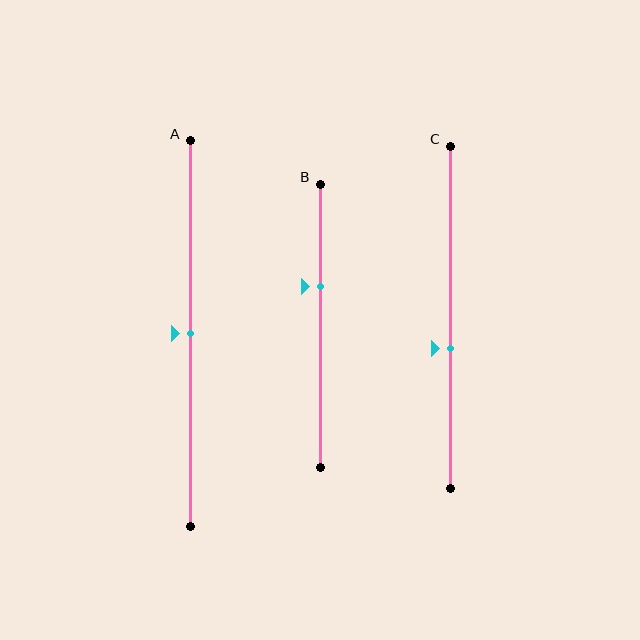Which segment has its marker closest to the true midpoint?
Segment A has its marker closest to the true midpoint.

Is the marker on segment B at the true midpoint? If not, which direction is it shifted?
No, the marker on segment B is shifted upward by about 14% of the segment length.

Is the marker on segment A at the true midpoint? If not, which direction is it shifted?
Yes, the marker on segment A is at the true midpoint.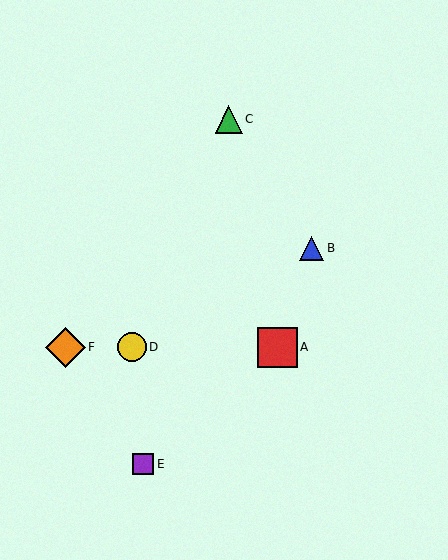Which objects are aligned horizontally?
Objects A, D, F are aligned horizontally.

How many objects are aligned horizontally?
3 objects (A, D, F) are aligned horizontally.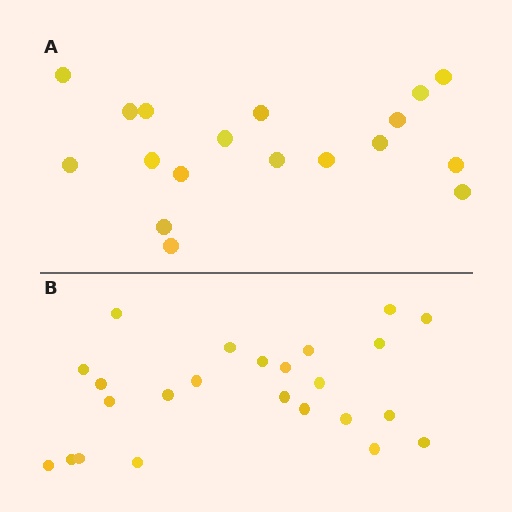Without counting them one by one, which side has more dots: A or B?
Region B (the bottom region) has more dots.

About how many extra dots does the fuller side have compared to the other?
Region B has about 6 more dots than region A.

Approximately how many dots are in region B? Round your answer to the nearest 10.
About 20 dots. (The exact count is 24, which rounds to 20.)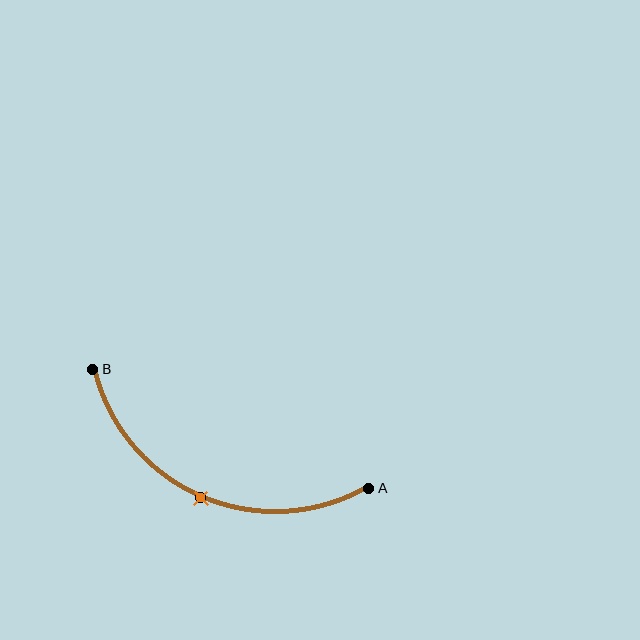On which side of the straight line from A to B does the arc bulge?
The arc bulges below the straight line connecting A and B.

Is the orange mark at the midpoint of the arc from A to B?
Yes. The orange mark lies on the arc at equal arc-length from both A and B — it is the arc midpoint.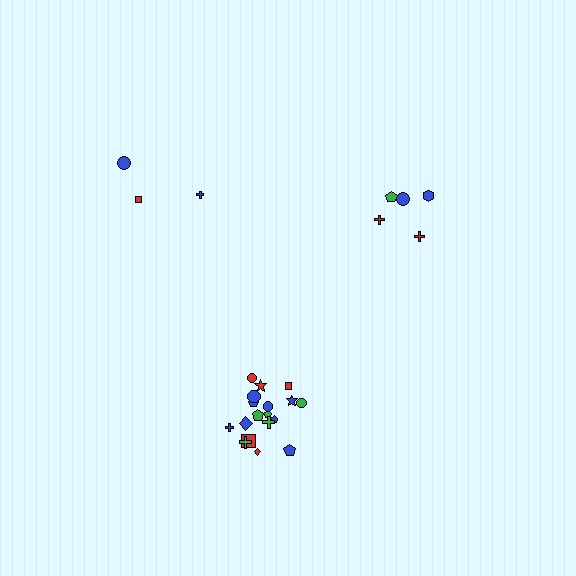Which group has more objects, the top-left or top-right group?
The top-right group.